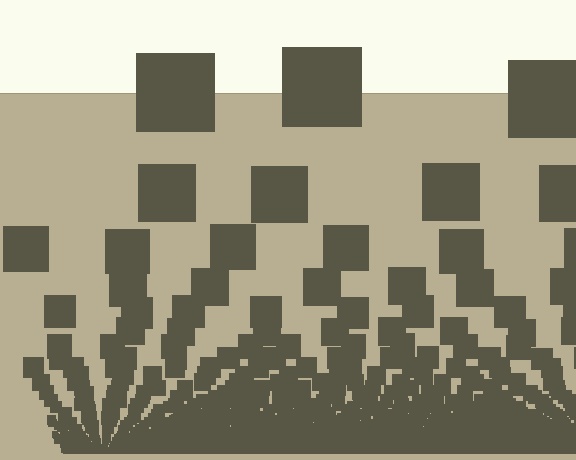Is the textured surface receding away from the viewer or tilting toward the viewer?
The surface appears to tilt toward the viewer. Texture elements get larger and sparser toward the top.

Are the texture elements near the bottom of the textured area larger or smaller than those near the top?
Smaller. The gradient is inverted — elements near the bottom are smaller and denser.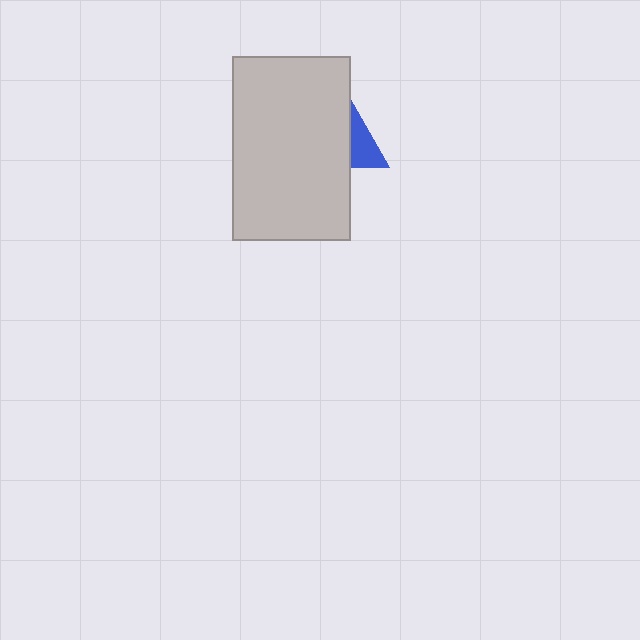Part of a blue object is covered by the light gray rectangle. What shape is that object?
It is a triangle.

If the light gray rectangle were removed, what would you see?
You would see the complete blue triangle.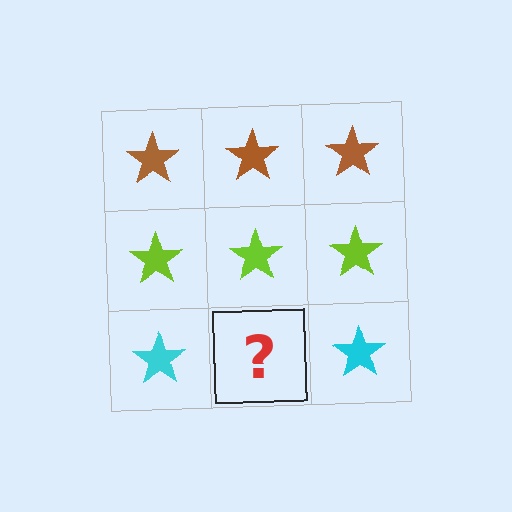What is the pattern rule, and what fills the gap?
The rule is that each row has a consistent color. The gap should be filled with a cyan star.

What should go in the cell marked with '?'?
The missing cell should contain a cyan star.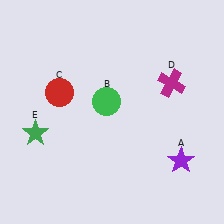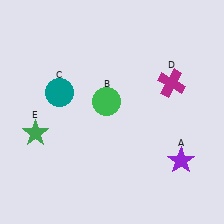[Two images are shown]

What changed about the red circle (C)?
In Image 1, C is red. In Image 2, it changed to teal.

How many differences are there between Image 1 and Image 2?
There is 1 difference between the two images.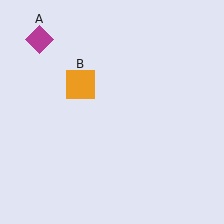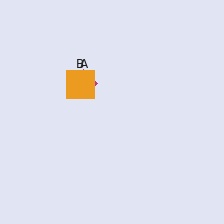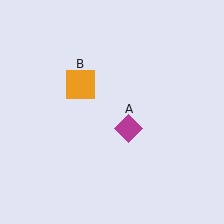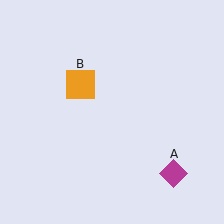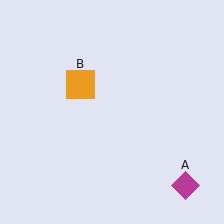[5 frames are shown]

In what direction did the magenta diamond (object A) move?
The magenta diamond (object A) moved down and to the right.